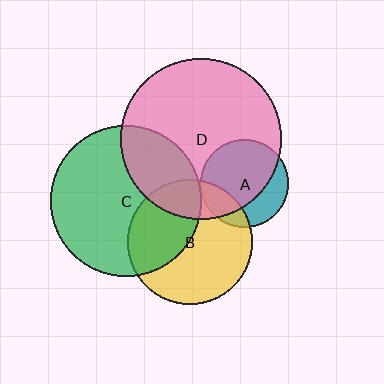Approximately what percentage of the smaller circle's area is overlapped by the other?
Approximately 30%.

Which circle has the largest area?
Circle D (pink).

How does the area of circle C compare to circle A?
Approximately 2.9 times.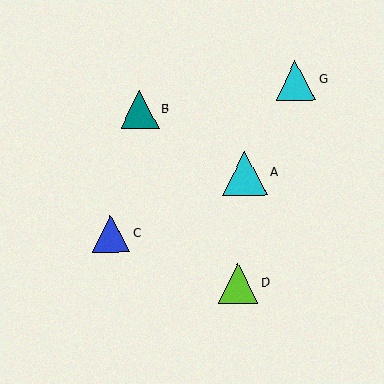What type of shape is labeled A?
Shape A is a cyan triangle.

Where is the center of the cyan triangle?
The center of the cyan triangle is at (296, 80).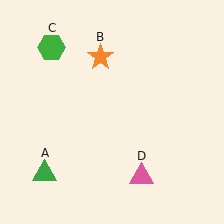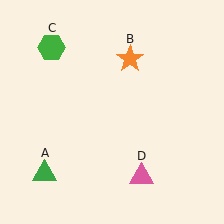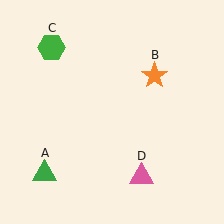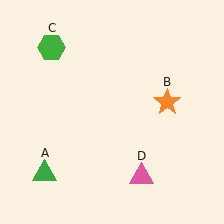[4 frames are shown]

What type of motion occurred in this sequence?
The orange star (object B) rotated clockwise around the center of the scene.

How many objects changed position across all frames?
1 object changed position: orange star (object B).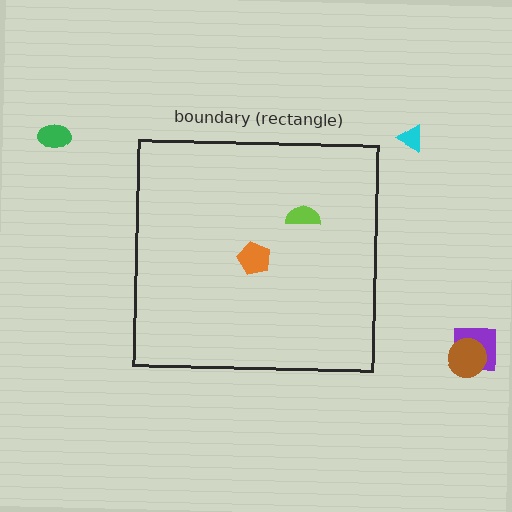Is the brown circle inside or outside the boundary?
Outside.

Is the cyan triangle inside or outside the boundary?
Outside.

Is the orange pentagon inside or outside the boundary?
Inside.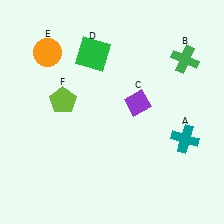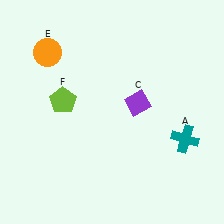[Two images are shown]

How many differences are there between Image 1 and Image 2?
There are 2 differences between the two images.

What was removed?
The green square (D), the green cross (B) were removed in Image 2.